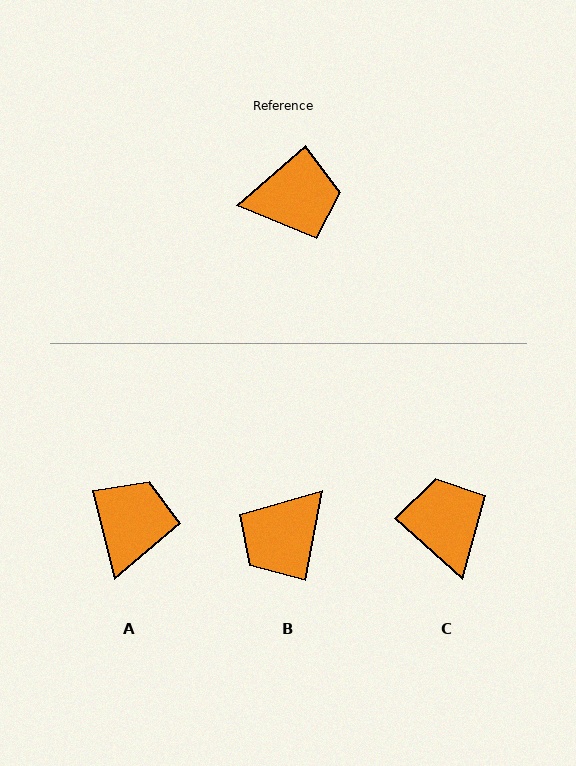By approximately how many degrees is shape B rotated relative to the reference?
Approximately 142 degrees clockwise.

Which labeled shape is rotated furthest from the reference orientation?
B, about 142 degrees away.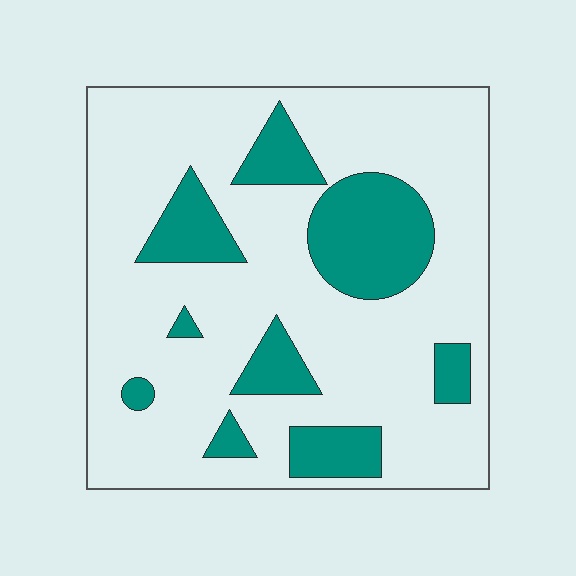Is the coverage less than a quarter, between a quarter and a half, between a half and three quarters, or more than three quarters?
Less than a quarter.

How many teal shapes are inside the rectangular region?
9.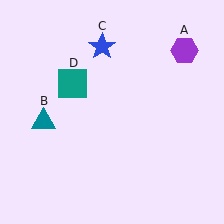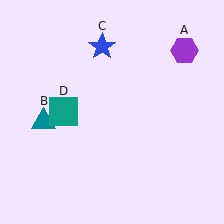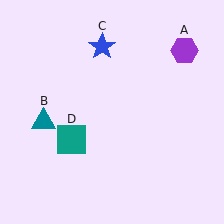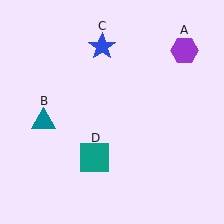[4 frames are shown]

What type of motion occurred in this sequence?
The teal square (object D) rotated counterclockwise around the center of the scene.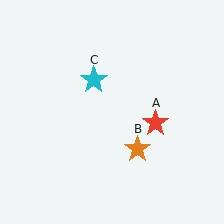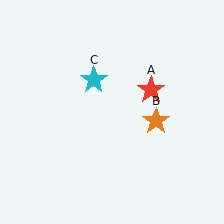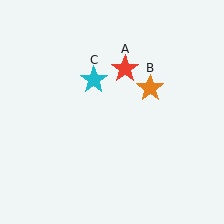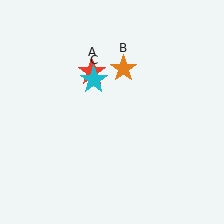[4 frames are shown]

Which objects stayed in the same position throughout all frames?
Cyan star (object C) remained stationary.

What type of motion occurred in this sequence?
The red star (object A), orange star (object B) rotated counterclockwise around the center of the scene.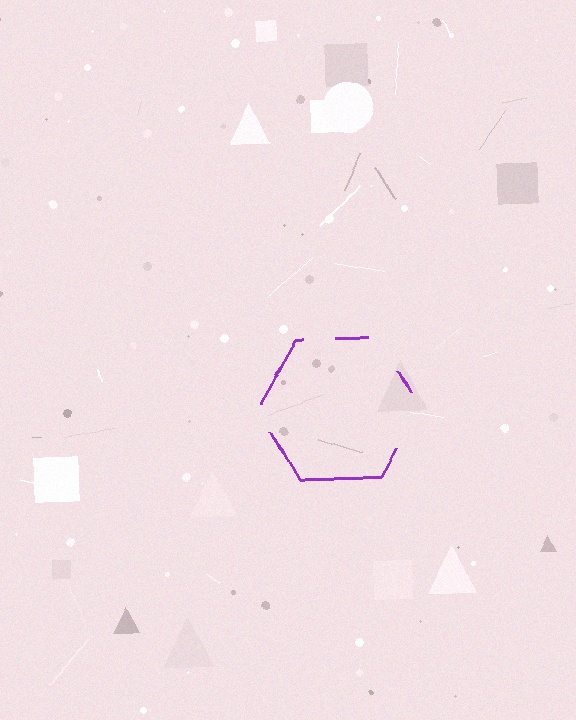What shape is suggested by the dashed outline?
The dashed outline suggests a hexagon.